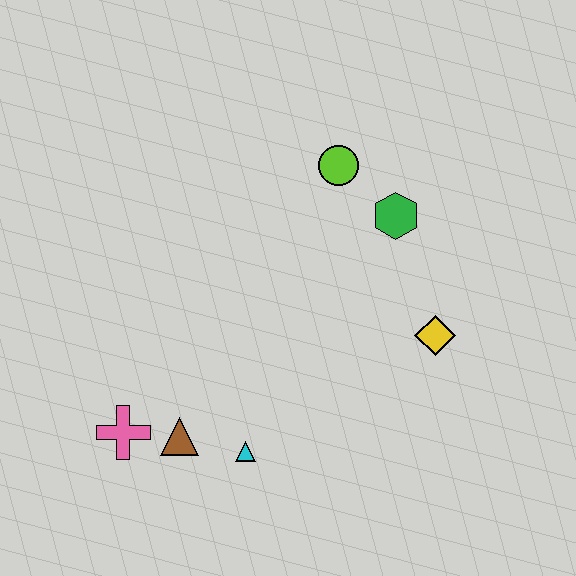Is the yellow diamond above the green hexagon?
No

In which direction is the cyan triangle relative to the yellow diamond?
The cyan triangle is to the left of the yellow diamond.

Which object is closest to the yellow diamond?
The green hexagon is closest to the yellow diamond.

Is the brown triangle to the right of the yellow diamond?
No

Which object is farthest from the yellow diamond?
The pink cross is farthest from the yellow diamond.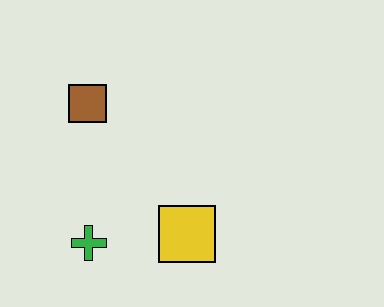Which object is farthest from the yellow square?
The brown square is farthest from the yellow square.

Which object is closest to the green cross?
The yellow square is closest to the green cross.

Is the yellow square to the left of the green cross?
No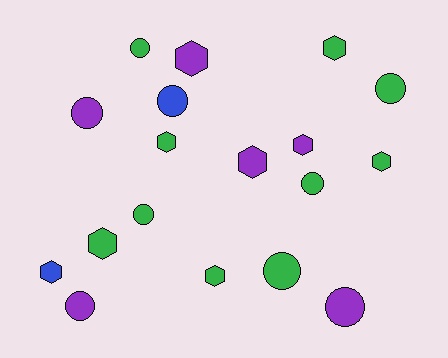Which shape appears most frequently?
Circle, with 9 objects.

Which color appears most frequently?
Green, with 10 objects.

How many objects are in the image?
There are 18 objects.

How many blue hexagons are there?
There is 1 blue hexagon.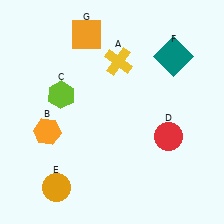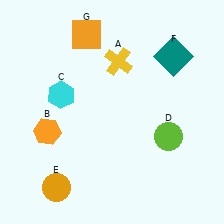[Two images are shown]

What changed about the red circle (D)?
In Image 1, D is red. In Image 2, it changed to lime.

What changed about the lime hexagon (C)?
In Image 1, C is lime. In Image 2, it changed to cyan.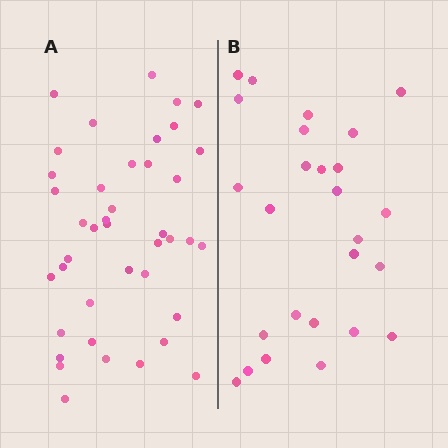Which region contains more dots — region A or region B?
Region A (the left region) has more dots.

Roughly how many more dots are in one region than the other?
Region A has approximately 15 more dots than region B.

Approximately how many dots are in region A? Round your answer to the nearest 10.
About 40 dots. (The exact count is 41, which rounds to 40.)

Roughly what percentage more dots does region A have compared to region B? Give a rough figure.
About 60% more.